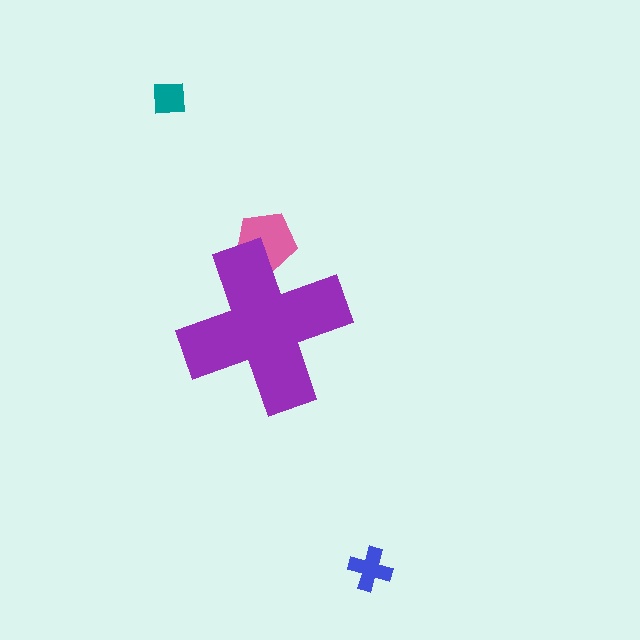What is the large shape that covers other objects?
A purple cross.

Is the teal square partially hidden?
No, the teal square is fully visible.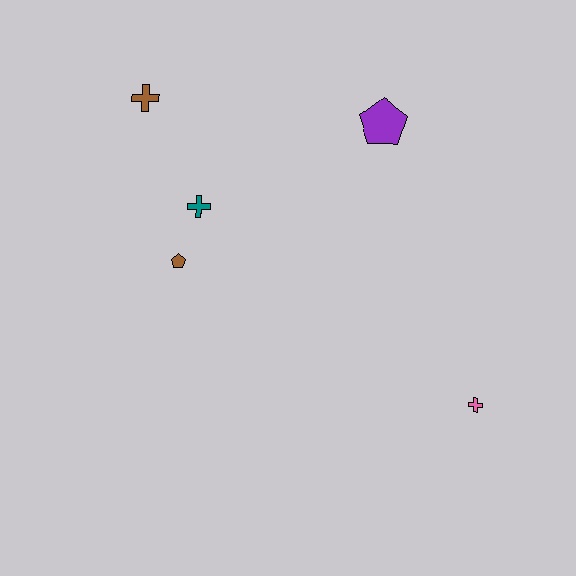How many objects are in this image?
There are 5 objects.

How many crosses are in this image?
There are 3 crosses.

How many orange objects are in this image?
There are no orange objects.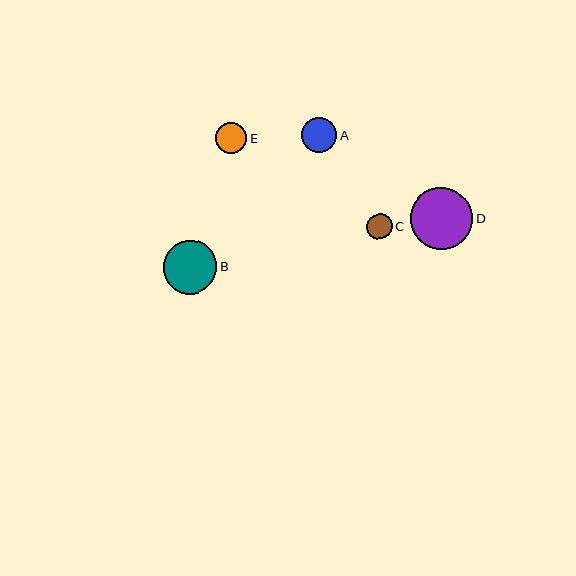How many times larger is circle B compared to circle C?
Circle B is approximately 2.1 times the size of circle C.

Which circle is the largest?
Circle D is the largest with a size of approximately 62 pixels.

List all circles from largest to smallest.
From largest to smallest: D, B, A, E, C.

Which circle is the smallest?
Circle C is the smallest with a size of approximately 26 pixels.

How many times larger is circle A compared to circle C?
Circle A is approximately 1.4 times the size of circle C.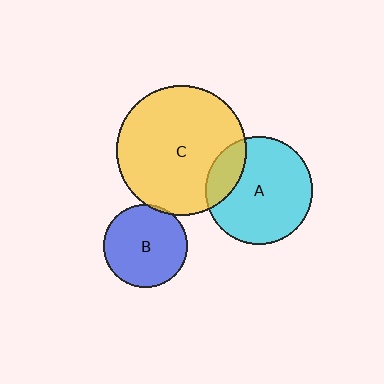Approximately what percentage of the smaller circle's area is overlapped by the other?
Approximately 20%.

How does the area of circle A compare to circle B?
Approximately 1.7 times.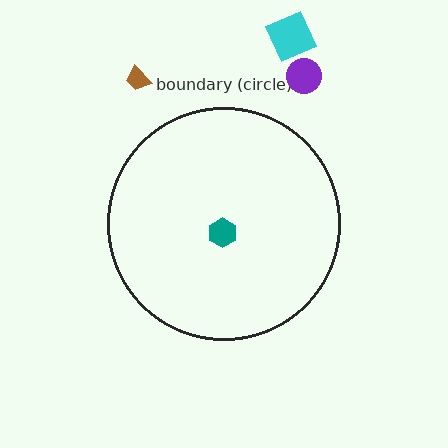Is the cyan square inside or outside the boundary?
Outside.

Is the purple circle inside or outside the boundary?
Outside.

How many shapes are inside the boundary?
1 inside, 3 outside.